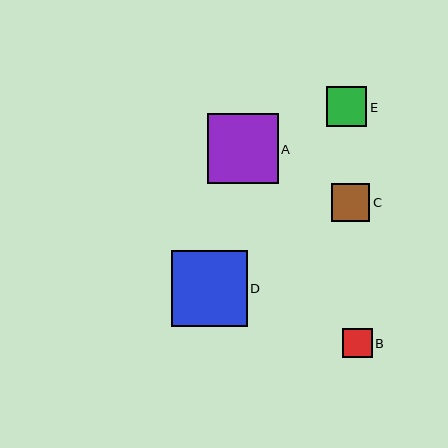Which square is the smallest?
Square B is the smallest with a size of approximately 29 pixels.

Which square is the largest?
Square D is the largest with a size of approximately 76 pixels.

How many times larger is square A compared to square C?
Square A is approximately 1.8 times the size of square C.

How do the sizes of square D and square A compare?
Square D and square A are approximately the same size.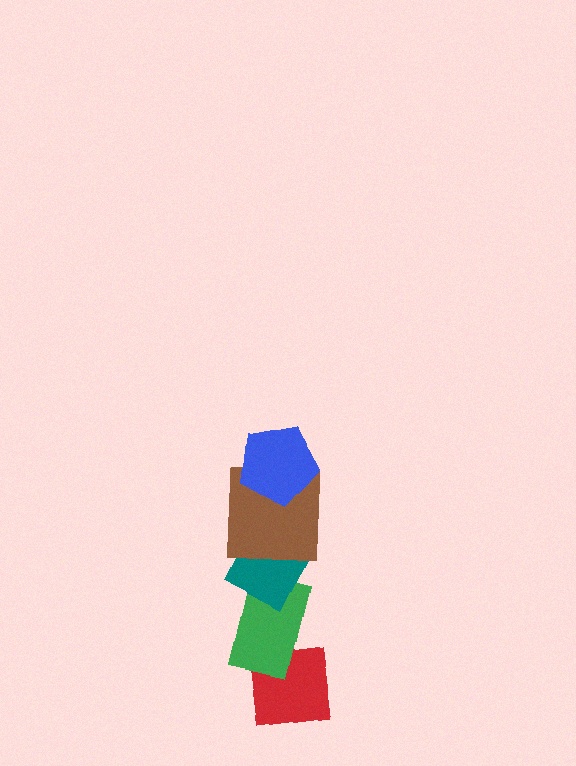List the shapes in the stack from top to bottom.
From top to bottom: the blue pentagon, the brown square, the teal diamond, the green rectangle, the red square.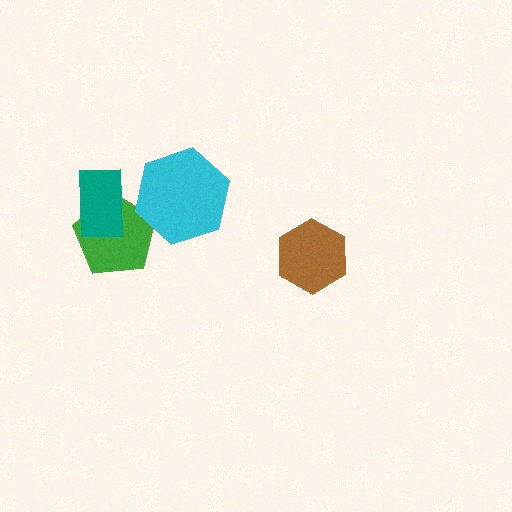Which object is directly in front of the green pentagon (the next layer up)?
The cyan hexagon is directly in front of the green pentagon.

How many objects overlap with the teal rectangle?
1 object overlaps with the teal rectangle.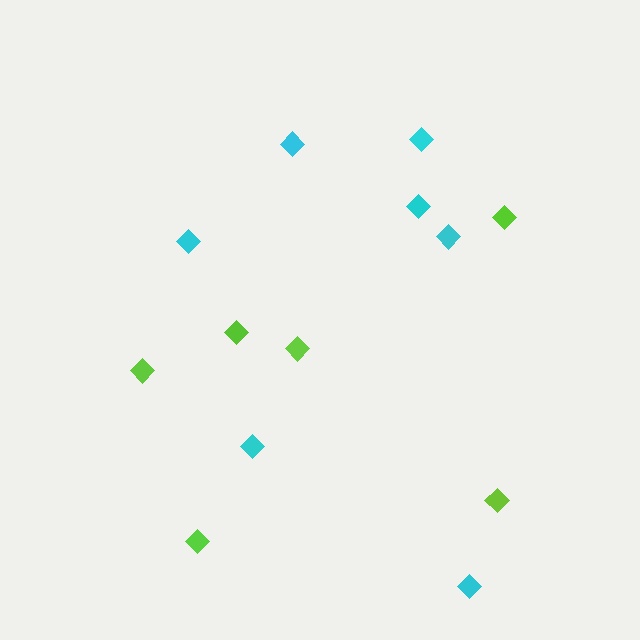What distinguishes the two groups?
There are 2 groups: one group of cyan diamonds (7) and one group of lime diamonds (6).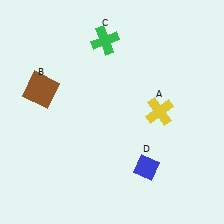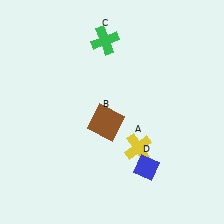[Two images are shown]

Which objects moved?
The objects that moved are: the yellow cross (A), the brown square (B).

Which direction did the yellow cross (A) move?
The yellow cross (A) moved down.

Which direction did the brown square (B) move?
The brown square (B) moved right.